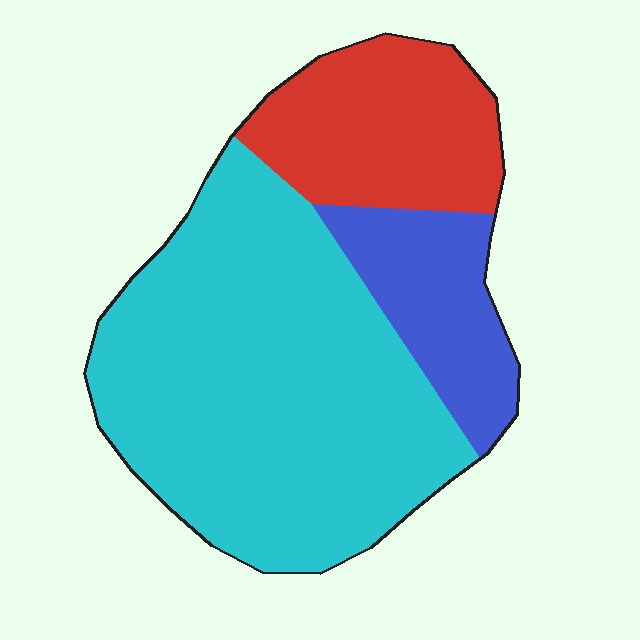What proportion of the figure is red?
Red covers 22% of the figure.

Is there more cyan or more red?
Cyan.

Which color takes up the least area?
Blue, at roughly 15%.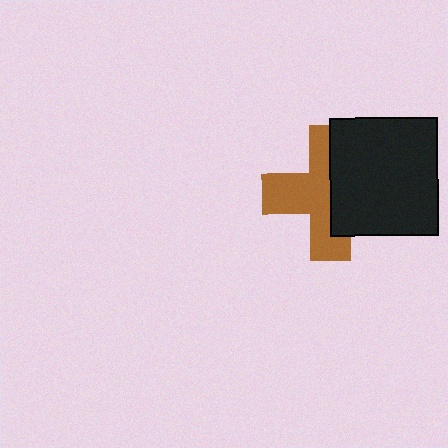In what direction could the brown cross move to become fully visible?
The brown cross could move left. That would shift it out from behind the black rectangle entirely.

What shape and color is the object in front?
The object in front is a black rectangle.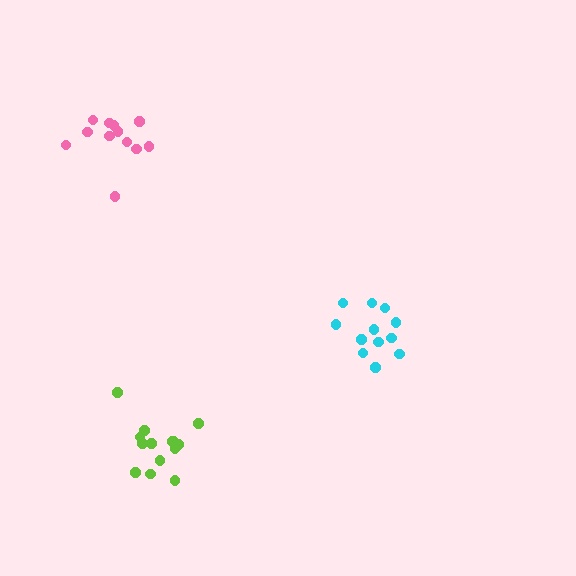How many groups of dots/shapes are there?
There are 3 groups.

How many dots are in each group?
Group 1: 12 dots, Group 2: 14 dots, Group 3: 12 dots (38 total).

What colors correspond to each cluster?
The clusters are colored: cyan, lime, pink.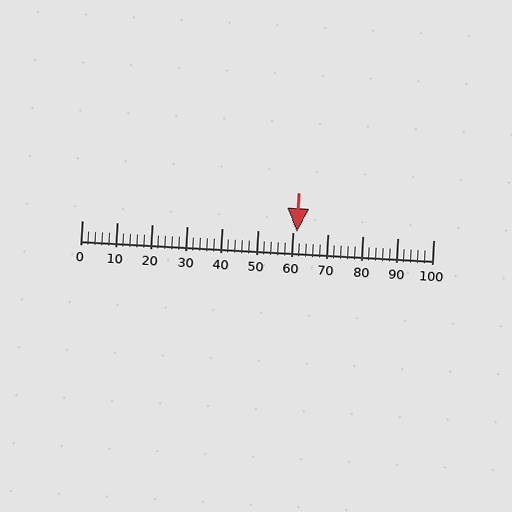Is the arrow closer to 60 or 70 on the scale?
The arrow is closer to 60.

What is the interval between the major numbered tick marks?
The major tick marks are spaced 10 units apart.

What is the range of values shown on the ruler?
The ruler shows values from 0 to 100.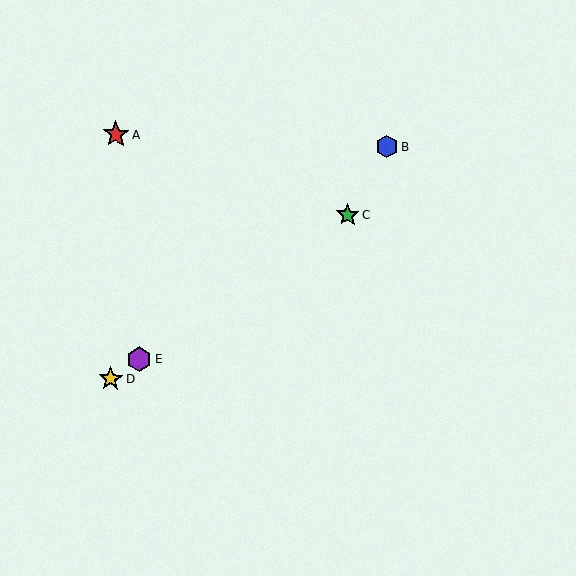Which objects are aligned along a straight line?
Objects C, D, E are aligned along a straight line.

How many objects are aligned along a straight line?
3 objects (C, D, E) are aligned along a straight line.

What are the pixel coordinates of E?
Object E is at (140, 359).